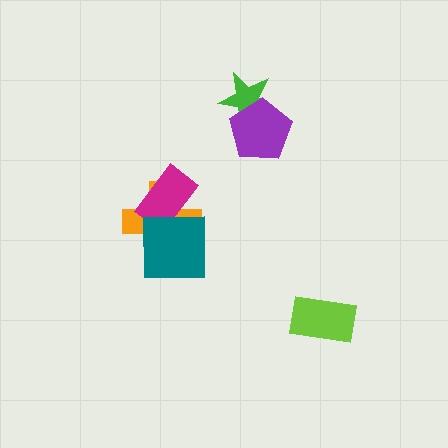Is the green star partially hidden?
Yes, it is partially covered by another shape.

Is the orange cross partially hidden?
Yes, it is partially covered by another shape.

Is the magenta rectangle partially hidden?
Yes, it is partially covered by another shape.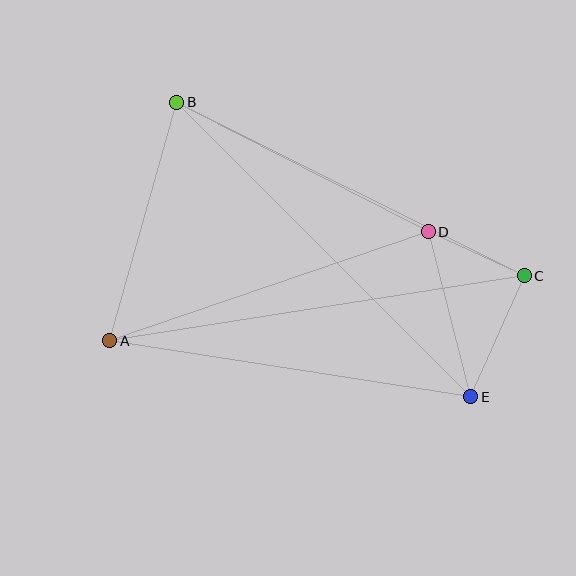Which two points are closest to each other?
Points C and D are closest to each other.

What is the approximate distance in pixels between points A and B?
The distance between A and B is approximately 248 pixels.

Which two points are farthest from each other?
Points A and C are farthest from each other.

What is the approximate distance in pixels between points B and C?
The distance between B and C is approximately 389 pixels.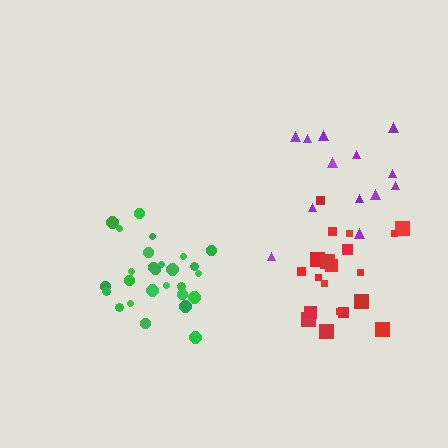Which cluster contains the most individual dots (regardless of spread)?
Green (28).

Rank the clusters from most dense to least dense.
green, red, purple.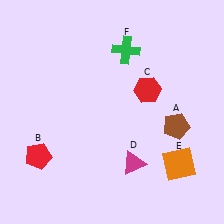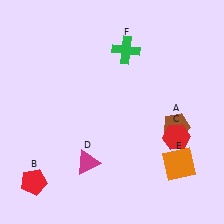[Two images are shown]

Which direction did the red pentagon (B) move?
The red pentagon (B) moved down.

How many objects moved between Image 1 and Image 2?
3 objects moved between the two images.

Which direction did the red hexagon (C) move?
The red hexagon (C) moved down.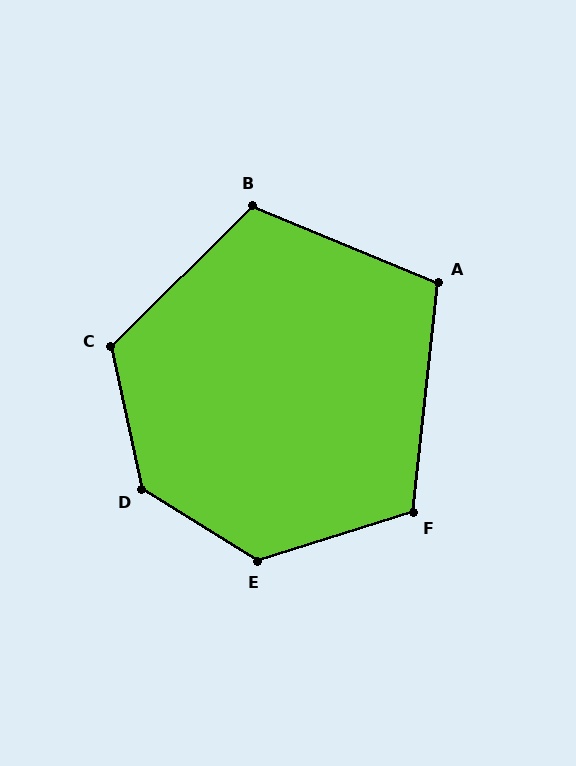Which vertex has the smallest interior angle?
A, at approximately 106 degrees.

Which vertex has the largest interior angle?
D, at approximately 134 degrees.